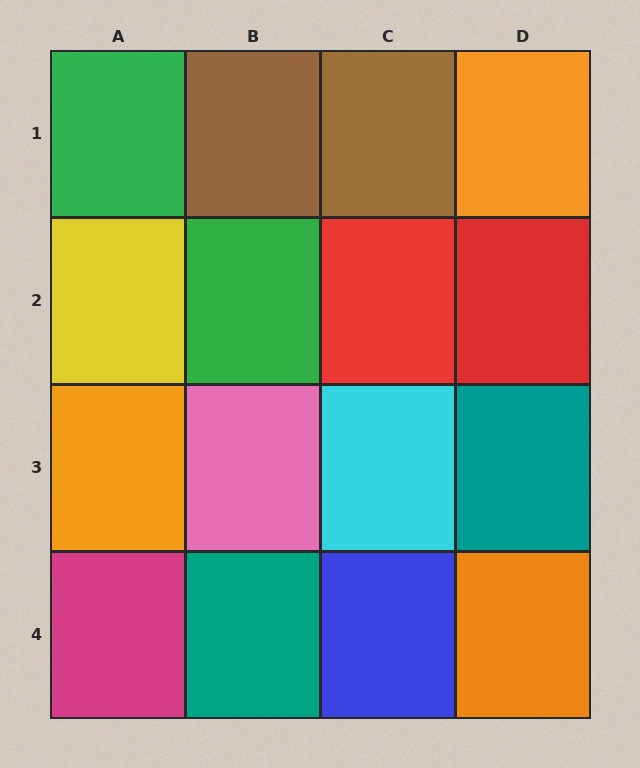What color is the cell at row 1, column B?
Brown.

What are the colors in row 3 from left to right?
Orange, pink, cyan, teal.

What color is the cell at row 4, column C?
Blue.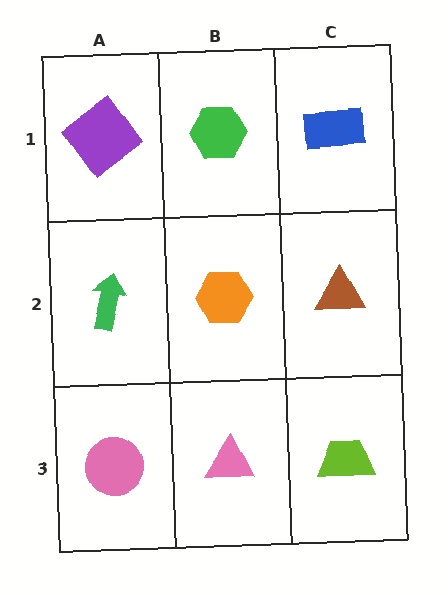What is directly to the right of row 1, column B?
A blue rectangle.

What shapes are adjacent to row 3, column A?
A green arrow (row 2, column A), a pink triangle (row 3, column B).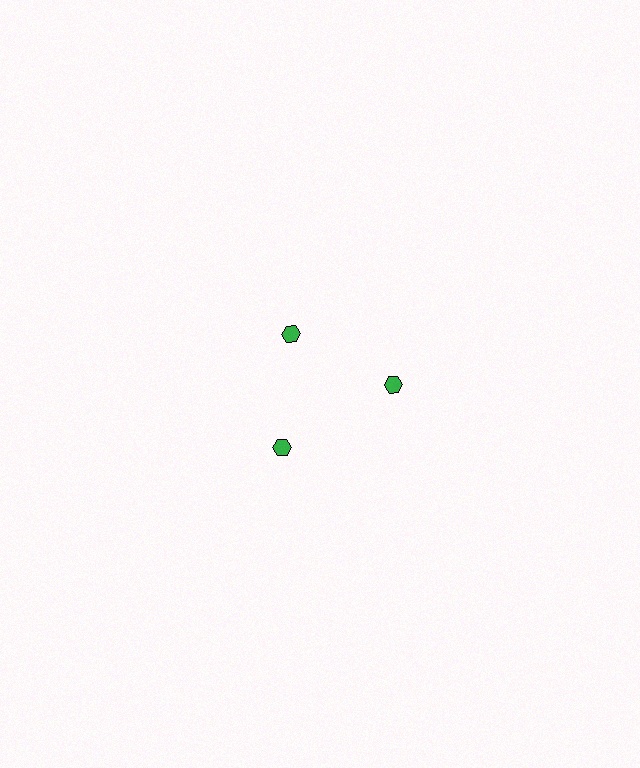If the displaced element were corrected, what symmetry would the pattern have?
It would have 3-fold rotational symmetry — the pattern would map onto itself every 120 degrees.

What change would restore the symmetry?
The symmetry would be restored by moving it outward, back onto the ring so that all 3 hexagons sit at equal angles and equal distance from the center.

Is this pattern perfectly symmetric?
No. The 3 green hexagons are arranged in a ring, but one element near the 11 o'clock position is pulled inward toward the center, breaking the 3-fold rotational symmetry.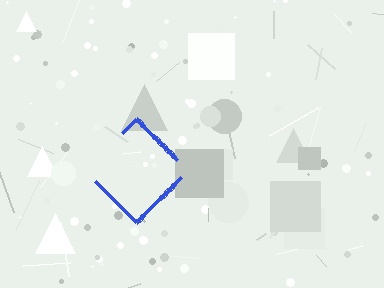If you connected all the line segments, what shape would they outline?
They would outline a diamond.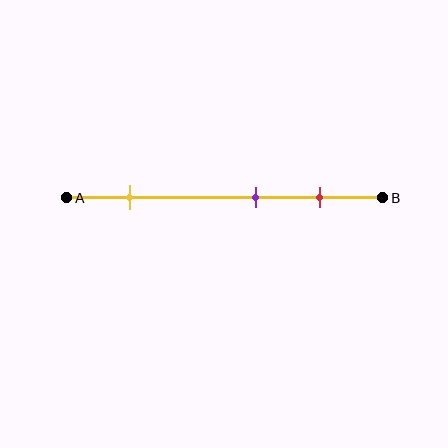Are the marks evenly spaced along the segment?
No, the marks are not evenly spaced.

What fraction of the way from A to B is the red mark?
The red mark is approximately 80% (0.8) of the way from A to B.